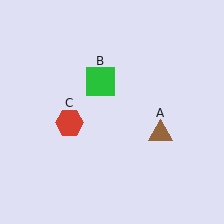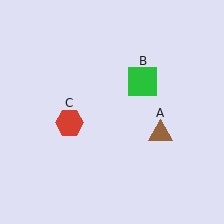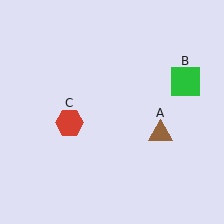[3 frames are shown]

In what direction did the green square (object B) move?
The green square (object B) moved right.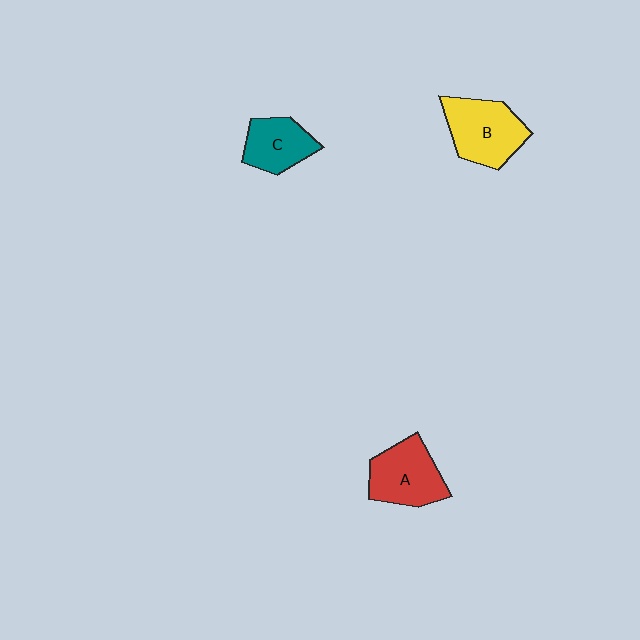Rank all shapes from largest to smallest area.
From largest to smallest: B (yellow), A (red), C (teal).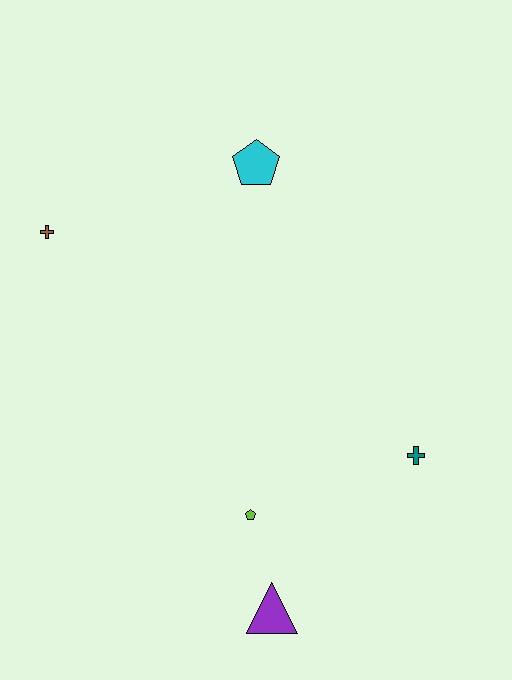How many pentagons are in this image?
There are 2 pentagons.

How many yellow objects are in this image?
There are no yellow objects.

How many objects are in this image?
There are 5 objects.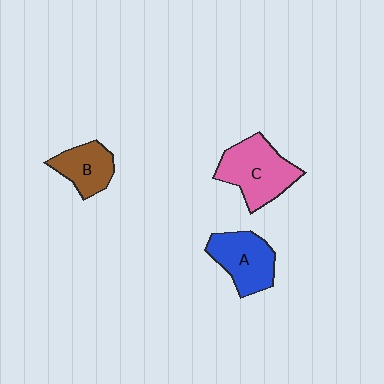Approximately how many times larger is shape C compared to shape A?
Approximately 1.2 times.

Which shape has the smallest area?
Shape B (brown).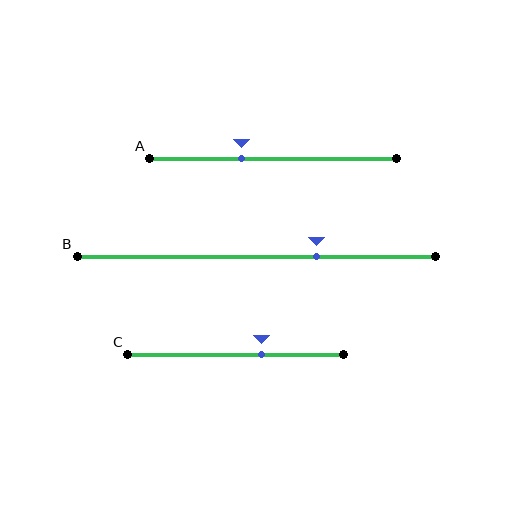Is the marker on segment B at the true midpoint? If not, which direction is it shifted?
No, the marker on segment B is shifted to the right by about 17% of the segment length.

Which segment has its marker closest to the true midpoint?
Segment C has its marker closest to the true midpoint.